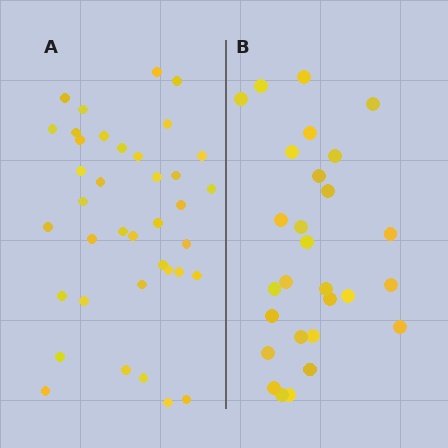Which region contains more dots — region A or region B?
Region A (the left region) has more dots.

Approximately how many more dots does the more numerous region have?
Region A has roughly 10 or so more dots than region B.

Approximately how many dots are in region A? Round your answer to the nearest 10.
About 40 dots. (The exact count is 38, which rounds to 40.)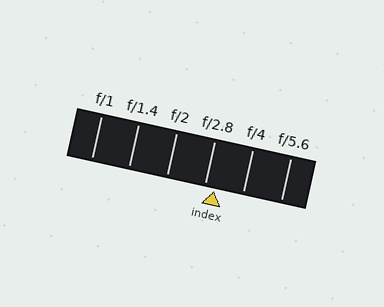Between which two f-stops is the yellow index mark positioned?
The index mark is between f/2.8 and f/4.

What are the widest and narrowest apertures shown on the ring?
The widest aperture shown is f/1 and the narrowest is f/5.6.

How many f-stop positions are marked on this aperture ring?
There are 6 f-stop positions marked.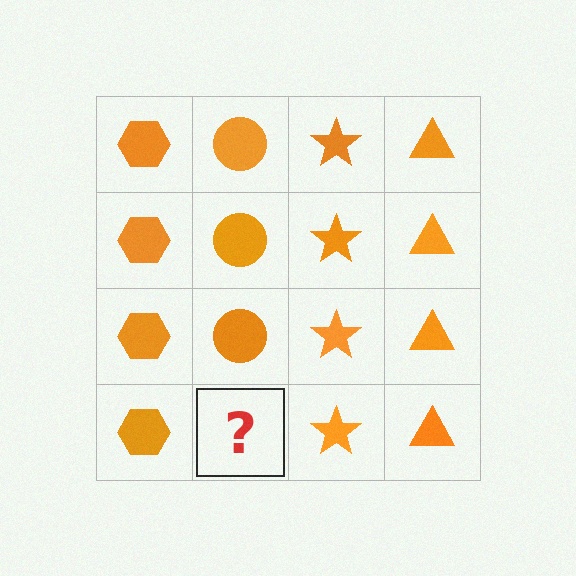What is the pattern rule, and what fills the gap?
The rule is that each column has a consistent shape. The gap should be filled with an orange circle.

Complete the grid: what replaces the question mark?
The question mark should be replaced with an orange circle.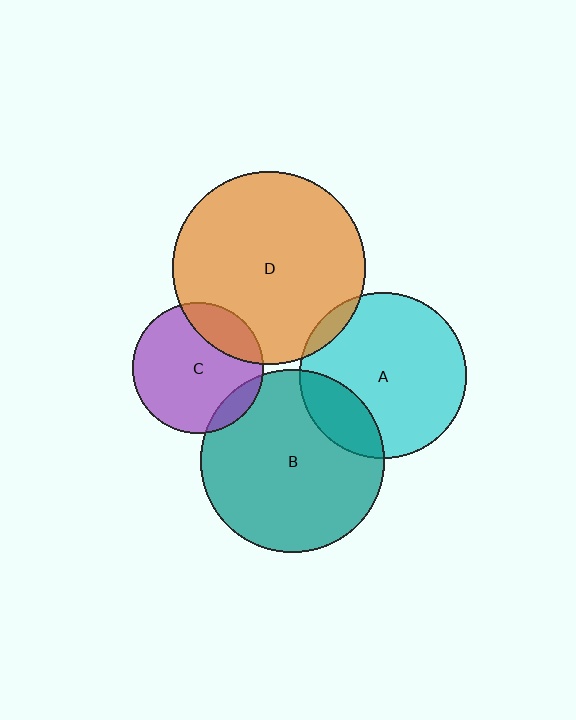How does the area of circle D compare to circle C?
Approximately 2.2 times.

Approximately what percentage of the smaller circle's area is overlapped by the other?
Approximately 20%.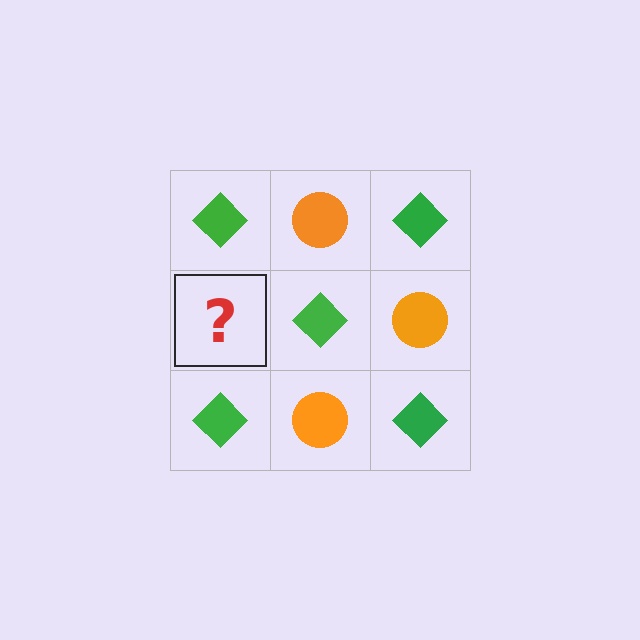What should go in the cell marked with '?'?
The missing cell should contain an orange circle.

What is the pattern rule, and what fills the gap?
The rule is that it alternates green diamond and orange circle in a checkerboard pattern. The gap should be filled with an orange circle.